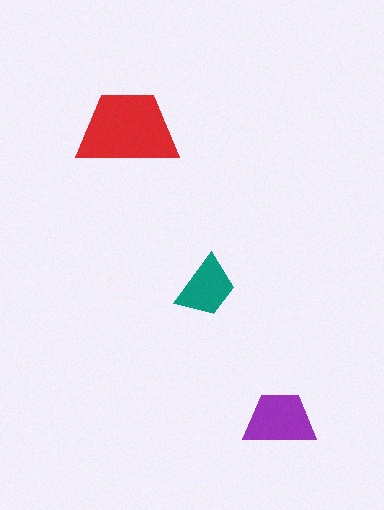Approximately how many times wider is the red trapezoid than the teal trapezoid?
About 1.5 times wider.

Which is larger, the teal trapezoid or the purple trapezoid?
The purple one.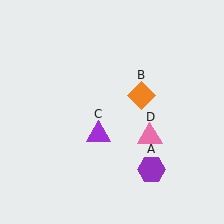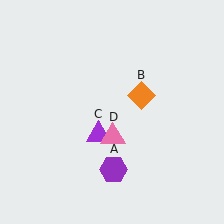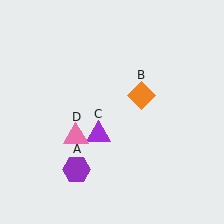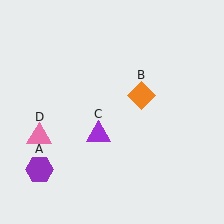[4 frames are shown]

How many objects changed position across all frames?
2 objects changed position: purple hexagon (object A), pink triangle (object D).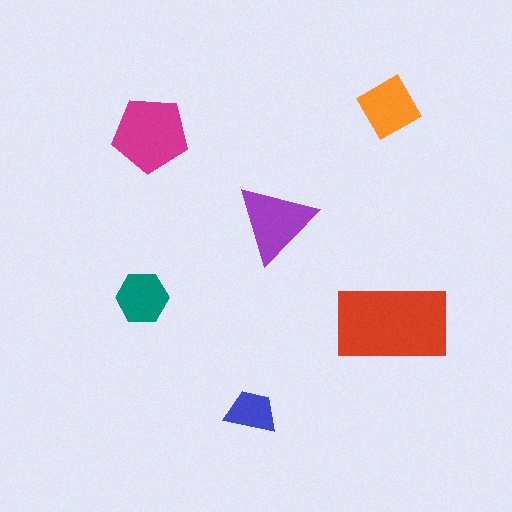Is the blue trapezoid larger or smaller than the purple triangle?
Smaller.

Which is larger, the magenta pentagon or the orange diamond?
The magenta pentagon.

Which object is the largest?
The red rectangle.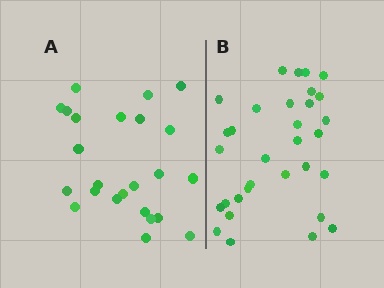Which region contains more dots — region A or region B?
Region B (the right region) has more dots.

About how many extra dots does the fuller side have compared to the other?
Region B has roughly 8 or so more dots than region A.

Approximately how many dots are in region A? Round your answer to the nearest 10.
About 20 dots. (The exact count is 24, which rounds to 20.)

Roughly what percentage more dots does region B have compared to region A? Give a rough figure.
About 35% more.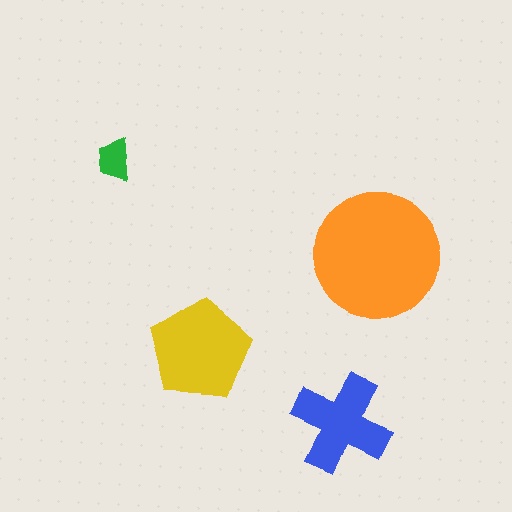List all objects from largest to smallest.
The orange circle, the yellow pentagon, the blue cross, the green trapezoid.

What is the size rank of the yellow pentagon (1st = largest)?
2nd.